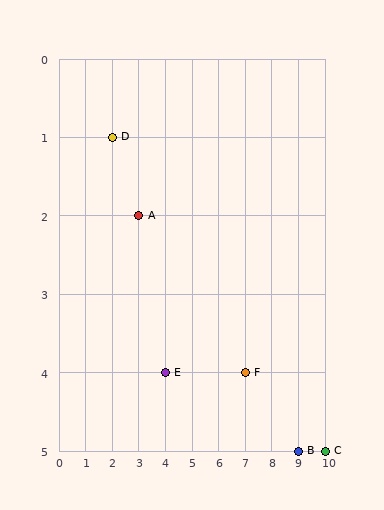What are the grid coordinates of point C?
Point C is at grid coordinates (10, 5).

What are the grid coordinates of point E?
Point E is at grid coordinates (4, 4).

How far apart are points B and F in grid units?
Points B and F are 2 columns and 1 row apart (about 2.2 grid units diagonally).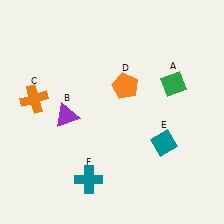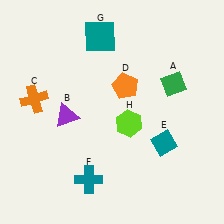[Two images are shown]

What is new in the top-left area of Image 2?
A teal square (G) was added in the top-left area of Image 2.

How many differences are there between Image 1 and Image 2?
There are 2 differences between the two images.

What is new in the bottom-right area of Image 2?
A lime hexagon (H) was added in the bottom-right area of Image 2.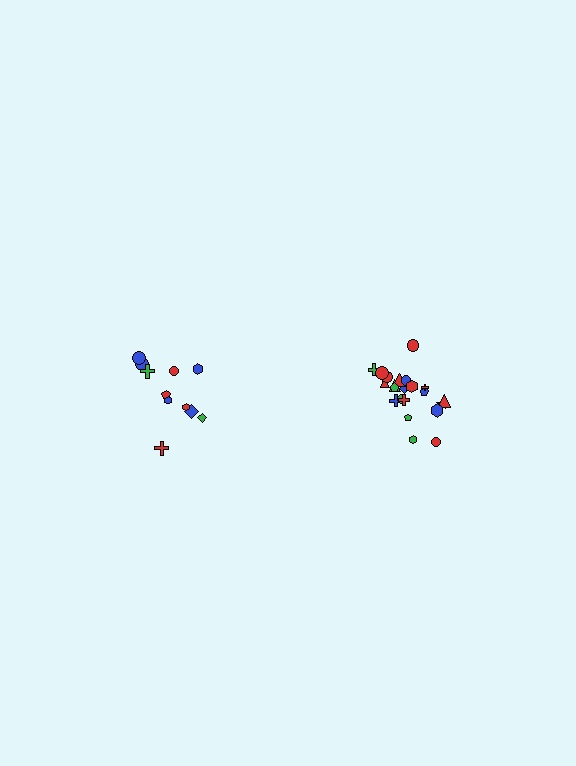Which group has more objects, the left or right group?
The right group.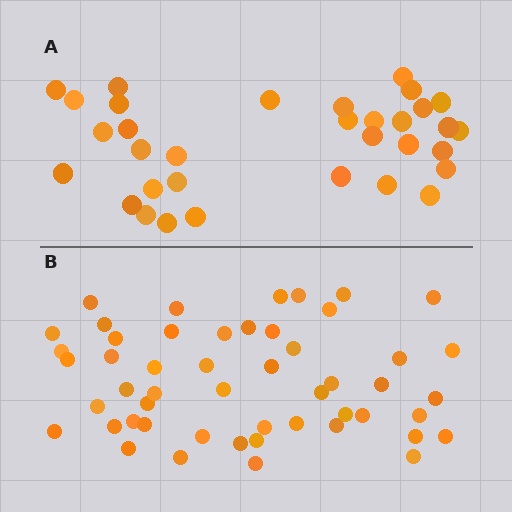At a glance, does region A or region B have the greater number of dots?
Region B (the bottom region) has more dots.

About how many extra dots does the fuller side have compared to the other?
Region B has approximately 20 more dots than region A.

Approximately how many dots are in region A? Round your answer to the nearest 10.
About 30 dots. (The exact count is 33, which rounds to 30.)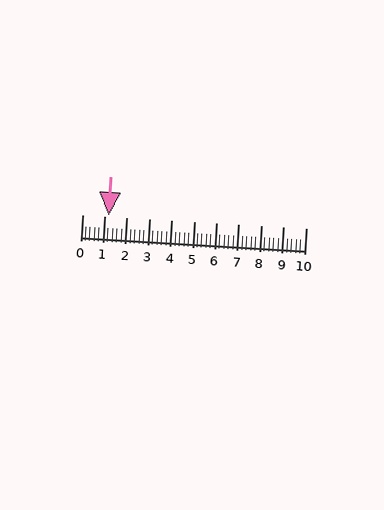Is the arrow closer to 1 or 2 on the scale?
The arrow is closer to 1.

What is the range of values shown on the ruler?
The ruler shows values from 0 to 10.